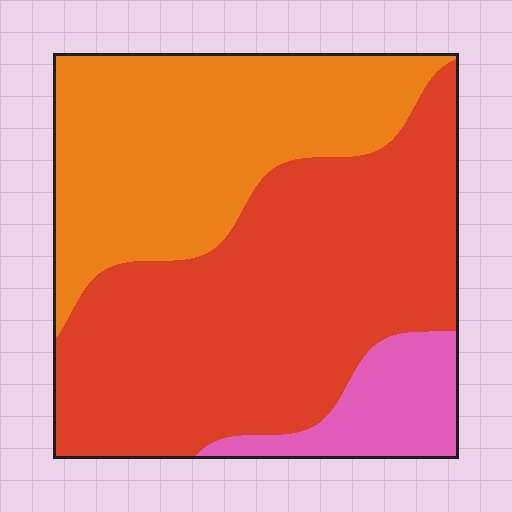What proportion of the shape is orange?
Orange takes up between a quarter and a half of the shape.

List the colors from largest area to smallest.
From largest to smallest: red, orange, pink.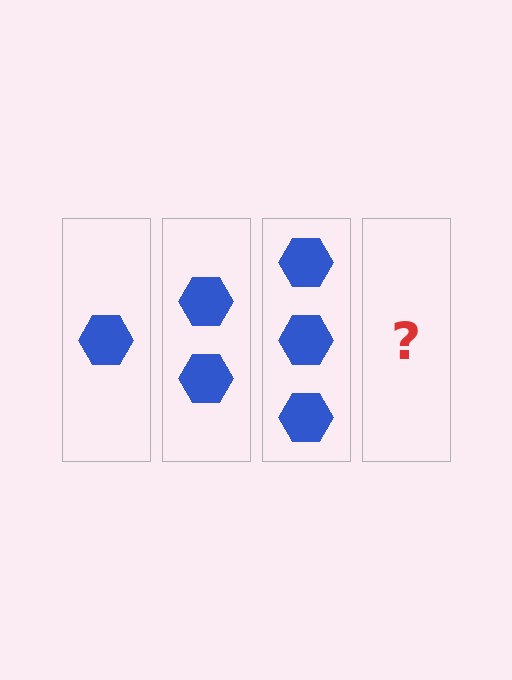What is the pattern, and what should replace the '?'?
The pattern is that each step adds one more hexagon. The '?' should be 4 hexagons.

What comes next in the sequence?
The next element should be 4 hexagons.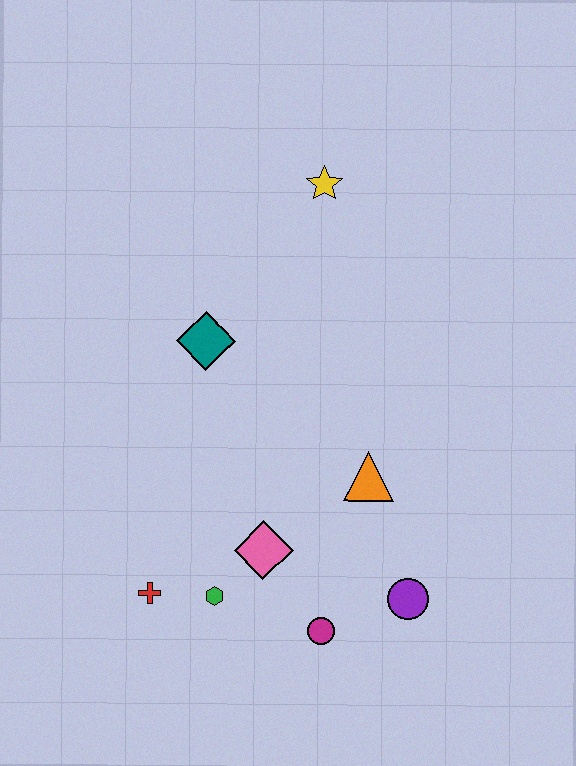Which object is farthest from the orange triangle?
The yellow star is farthest from the orange triangle.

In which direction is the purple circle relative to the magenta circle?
The purple circle is to the right of the magenta circle.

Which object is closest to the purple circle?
The magenta circle is closest to the purple circle.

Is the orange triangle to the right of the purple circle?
No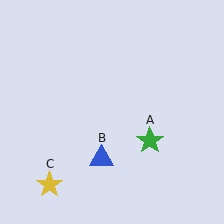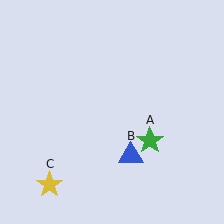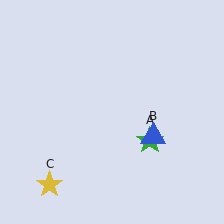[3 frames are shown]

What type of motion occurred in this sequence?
The blue triangle (object B) rotated counterclockwise around the center of the scene.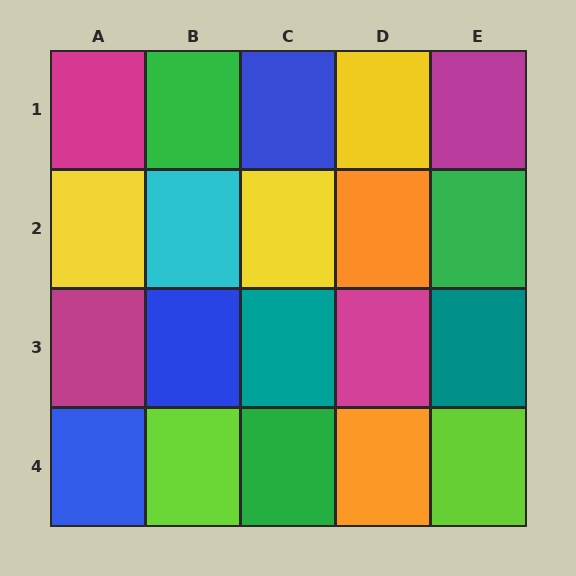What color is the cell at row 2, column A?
Yellow.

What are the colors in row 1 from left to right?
Magenta, green, blue, yellow, magenta.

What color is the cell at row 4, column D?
Orange.